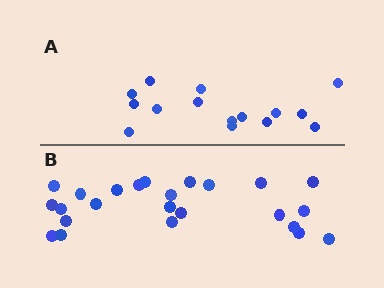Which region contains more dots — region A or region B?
Region B (the bottom region) has more dots.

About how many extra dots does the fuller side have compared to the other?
Region B has roughly 8 or so more dots than region A.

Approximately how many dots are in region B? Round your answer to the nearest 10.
About 20 dots. (The exact count is 24, which rounds to 20.)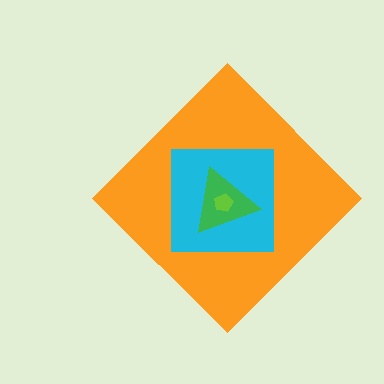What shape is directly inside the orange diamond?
The cyan square.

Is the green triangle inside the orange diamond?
Yes.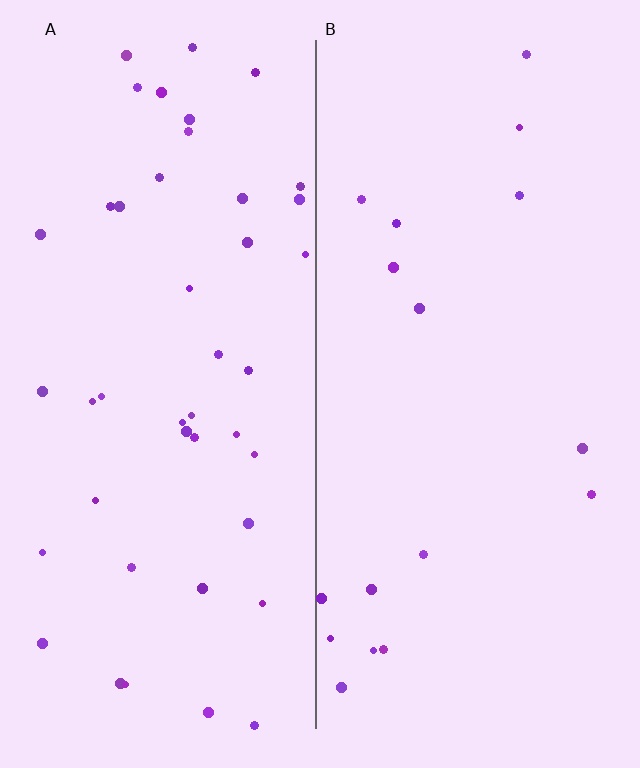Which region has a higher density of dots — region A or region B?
A (the left).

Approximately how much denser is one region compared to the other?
Approximately 2.5× — region A over region B.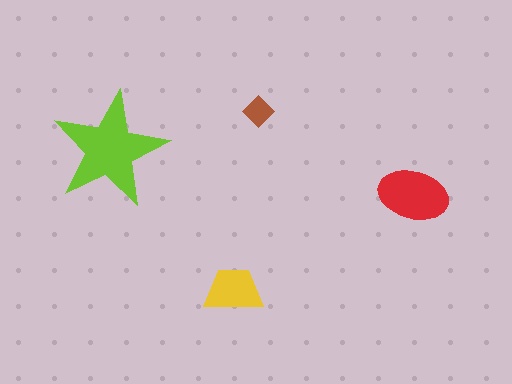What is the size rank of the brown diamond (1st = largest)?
4th.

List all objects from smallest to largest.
The brown diamond, the yellow trapezoid, the red ellipse, the lime star.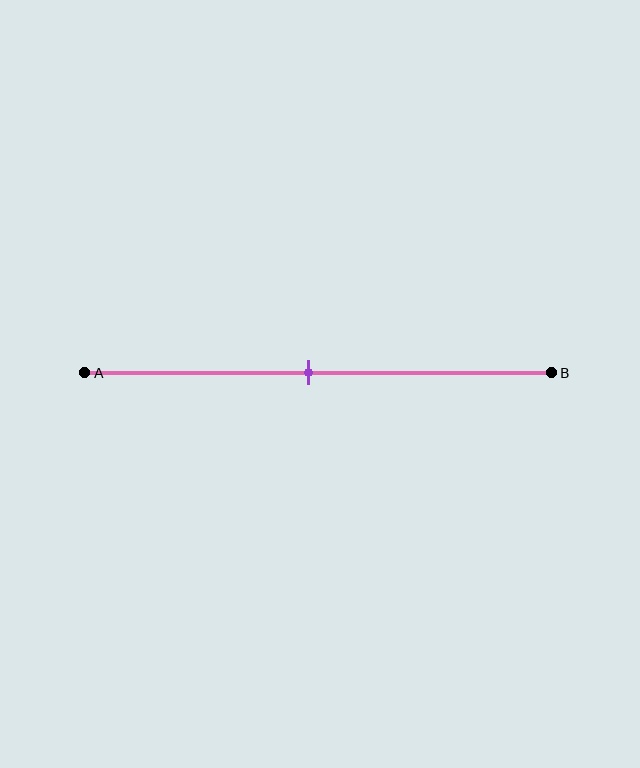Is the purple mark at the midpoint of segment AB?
Yes, the mark is approximately at the midpoint.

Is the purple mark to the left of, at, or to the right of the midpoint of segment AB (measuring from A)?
The purple mark is approximately at the midpoint of segment AB.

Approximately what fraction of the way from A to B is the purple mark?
The purple mark is approximately 50% of the way from A to B.